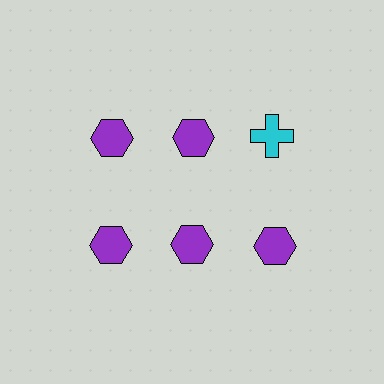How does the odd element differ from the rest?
It differs in both color (cyan instead of purple) and shape (cross instead of hexagon).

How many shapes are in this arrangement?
There are 6 shapes arranged in a grid pattern.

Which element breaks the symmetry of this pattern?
The cyan cross in the top row, center column breaks the symmetry. All other shapes are purple hexagons.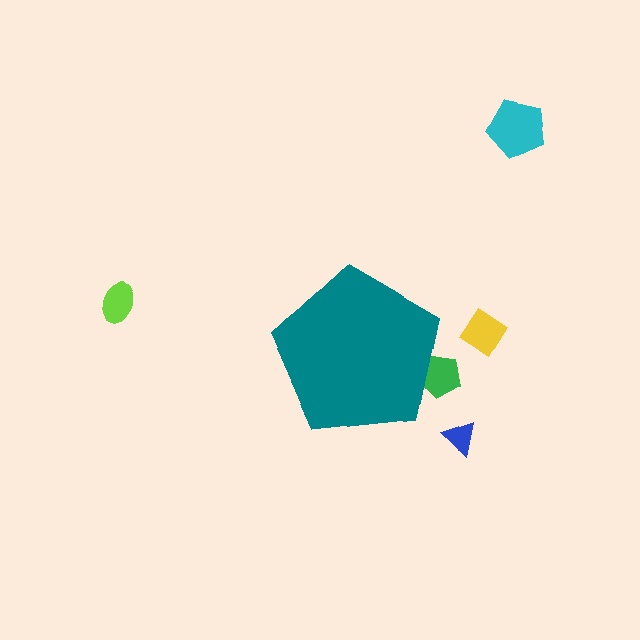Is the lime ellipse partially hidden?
No, the lime ellipse is fully visible.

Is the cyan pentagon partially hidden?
No, the cyan pentagon is fully visible.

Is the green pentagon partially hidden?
Yes, the green pentagon is partially hidden behind the teal pentagon.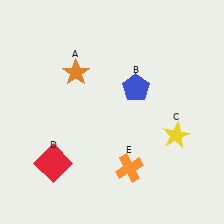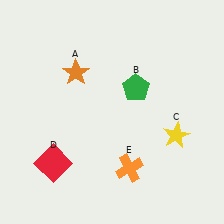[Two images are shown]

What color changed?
The pentagon (B) changed from blue in Image 1 to green in Image 2.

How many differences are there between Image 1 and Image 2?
There is 1 difference between the two images.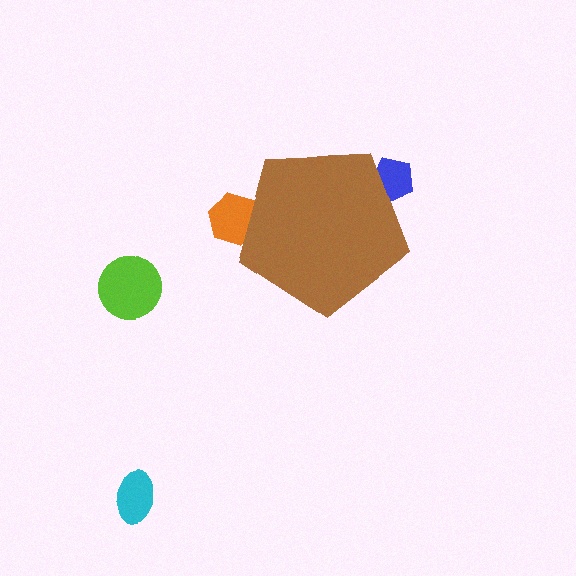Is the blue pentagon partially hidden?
Yes, the blue pentagon is partially hidden behind the brown pentagon.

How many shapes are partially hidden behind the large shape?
2 shapes are partially hidden.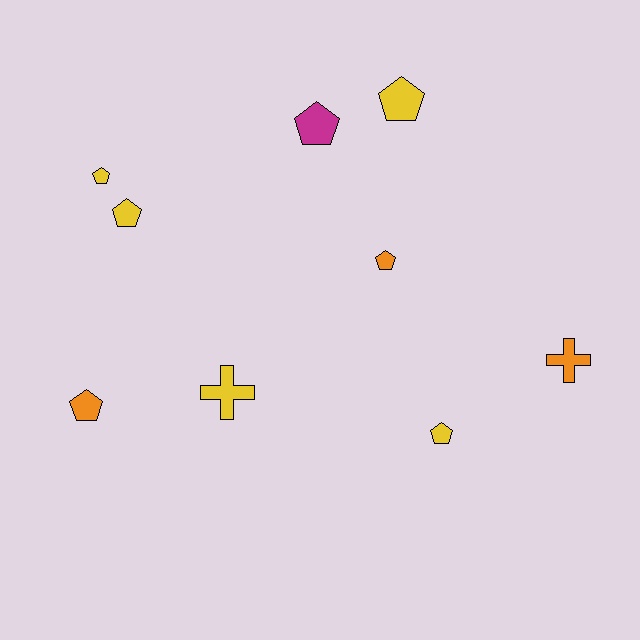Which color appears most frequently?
Yellow, with 5 objects.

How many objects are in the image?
There are 9 objects.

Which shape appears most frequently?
Pentagon, with 7 objects.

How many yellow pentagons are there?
There are 4 yellow pentagons.